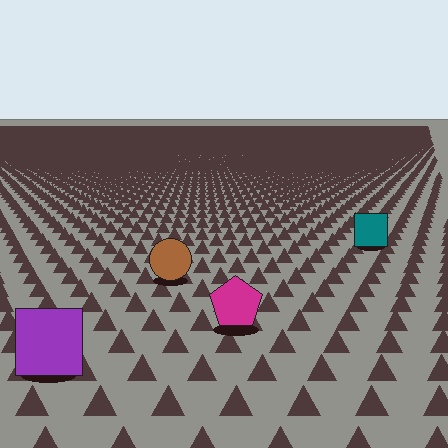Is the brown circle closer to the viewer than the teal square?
Yes. The brown circle is closer — you can tell from the texture gradient: the ground texture is coarser near it.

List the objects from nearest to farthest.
From nearest to farthest: the purple square, the magenta pentagon, the brown circle, the teal square.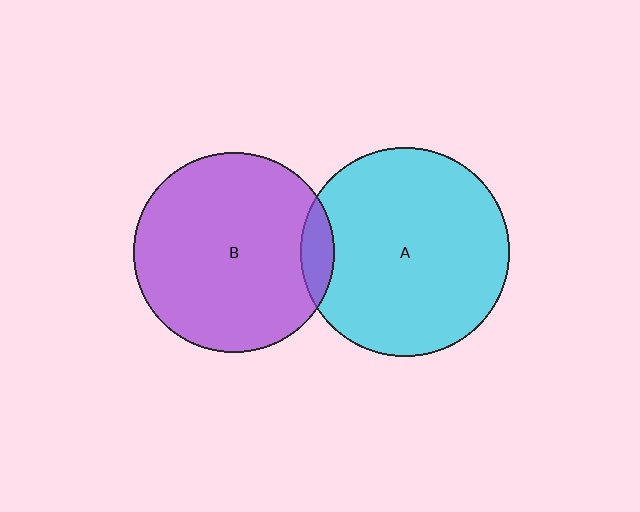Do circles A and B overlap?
Yes.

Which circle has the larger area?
Circle A (cyan).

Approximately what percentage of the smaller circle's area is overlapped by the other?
Approximately 10%.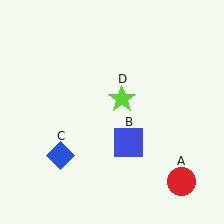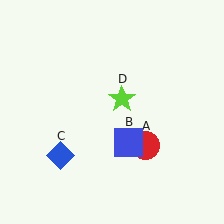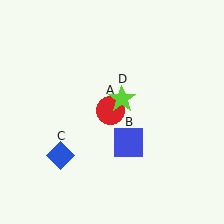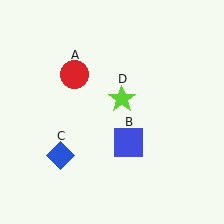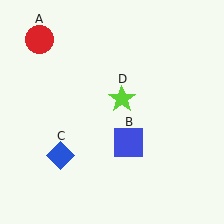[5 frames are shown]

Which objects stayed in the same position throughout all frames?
Blue square (object B) and blue diamond (object C) and lime star (object D) remained stationary.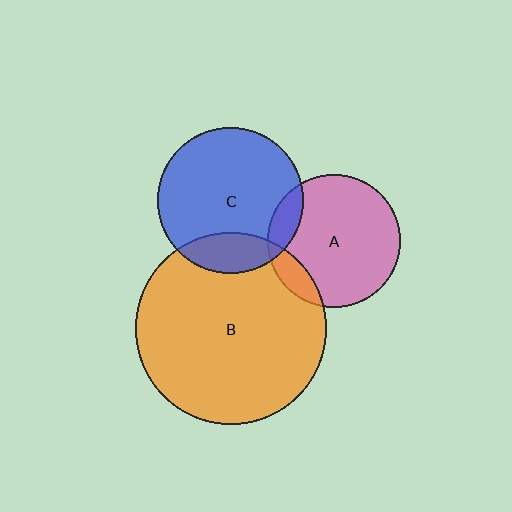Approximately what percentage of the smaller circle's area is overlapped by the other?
Approximately 20%.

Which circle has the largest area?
Circle B (orange).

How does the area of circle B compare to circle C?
Approximately 1.7 times.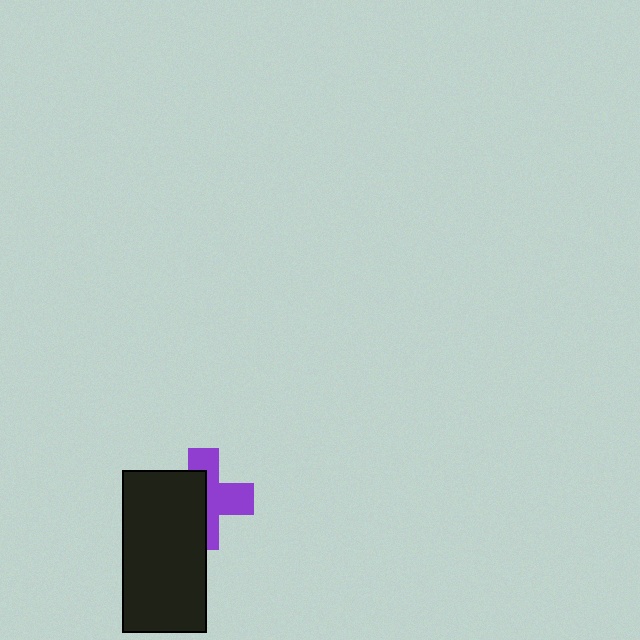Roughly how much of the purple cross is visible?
About half of it is visible (roughly 51%).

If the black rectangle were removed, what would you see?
You would see the complete purple cross.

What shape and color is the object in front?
The object in front is a black rectangle.